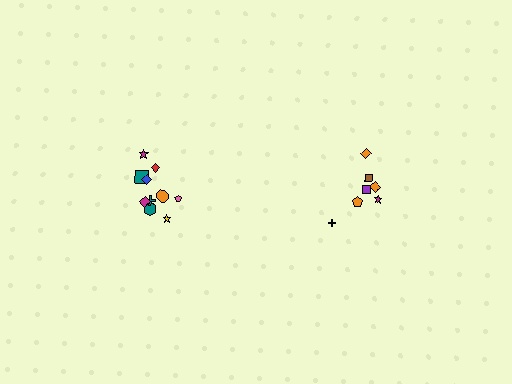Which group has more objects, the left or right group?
The left group.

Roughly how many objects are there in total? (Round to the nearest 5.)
Roughly 15 objects in total.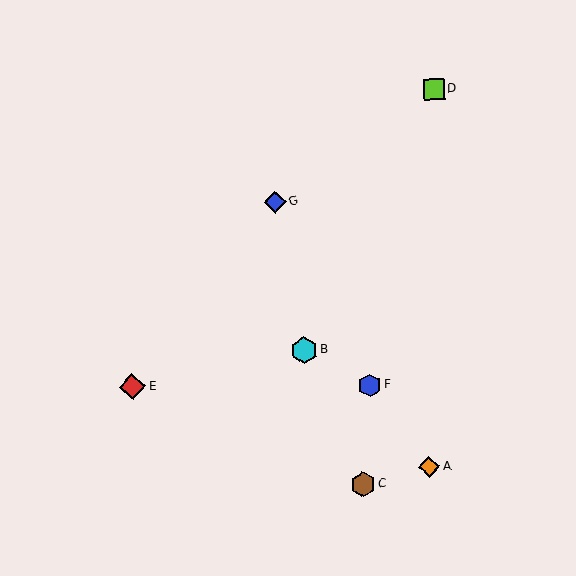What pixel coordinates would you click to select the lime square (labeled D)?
Click at (434, 90) to select the lime square D.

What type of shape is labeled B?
Shape B is a cyan hexagon.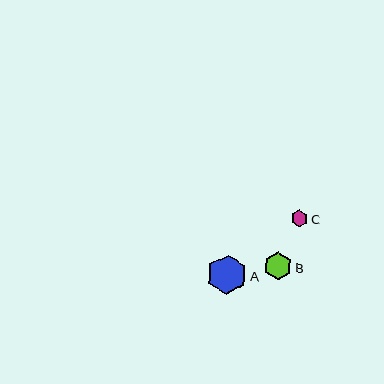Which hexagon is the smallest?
Hexagon C is the smallest with a size of approximately 17 pixels.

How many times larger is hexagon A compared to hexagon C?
Hexagon A is approximately 2.4 times the size of hexagon C.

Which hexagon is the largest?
Hexagon A is the largest with a size of approximately 40 pixels.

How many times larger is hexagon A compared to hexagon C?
Hexagon A is approximately 2.4 times the size of hexagon C.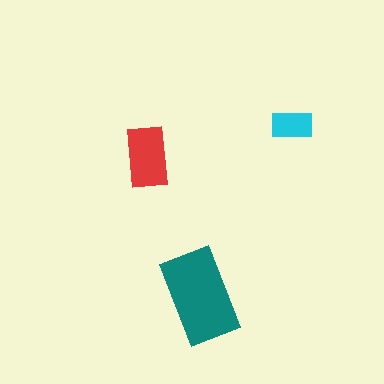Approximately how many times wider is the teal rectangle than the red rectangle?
About 1.5 times wider.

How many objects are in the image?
There are 3 objects in the image.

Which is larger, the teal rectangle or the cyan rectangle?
The teal one.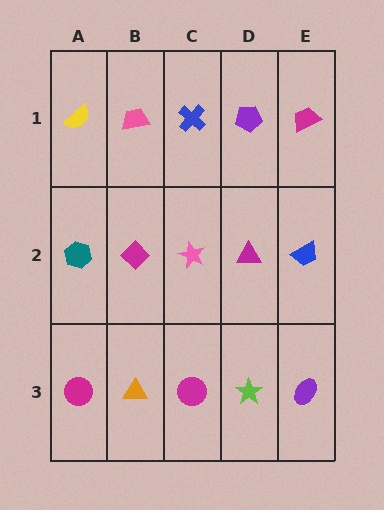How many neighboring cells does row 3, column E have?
2.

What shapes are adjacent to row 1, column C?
A pink star (row 2, column C), a pink trapezoid (row 1, column B), a purple pentagon (row 1, column D).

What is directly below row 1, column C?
A pink star.